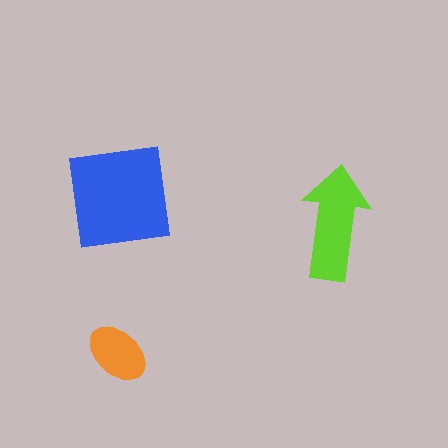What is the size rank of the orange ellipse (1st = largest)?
3rd.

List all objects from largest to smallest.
The blue square, the lime arrow, the orange ellipse.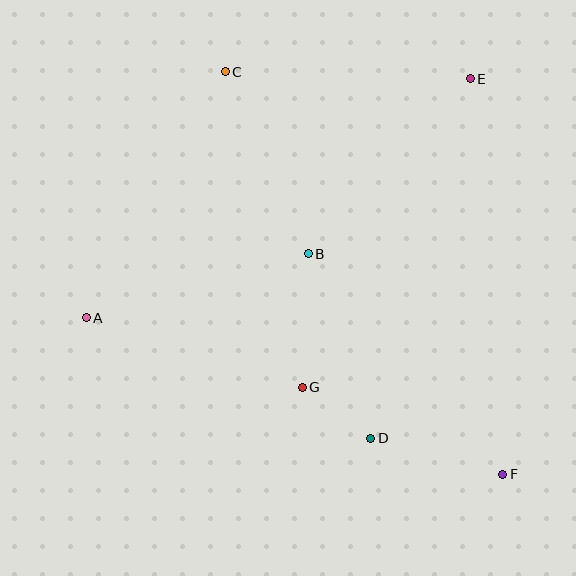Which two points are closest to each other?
Points D and G are closest to each other.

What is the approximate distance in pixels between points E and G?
The distance between E and G is approximately 351 pixels.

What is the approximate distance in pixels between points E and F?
The distance between E and F is approximately 396 pixels.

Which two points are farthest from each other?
Points C and F are farthest from each other.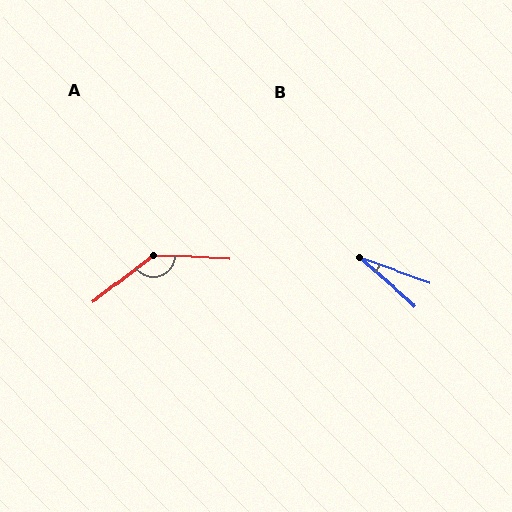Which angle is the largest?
A, at approximately 140 degrees.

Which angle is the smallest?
B, at approximately 22 degrees.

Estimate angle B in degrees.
Approximately 22 degrees.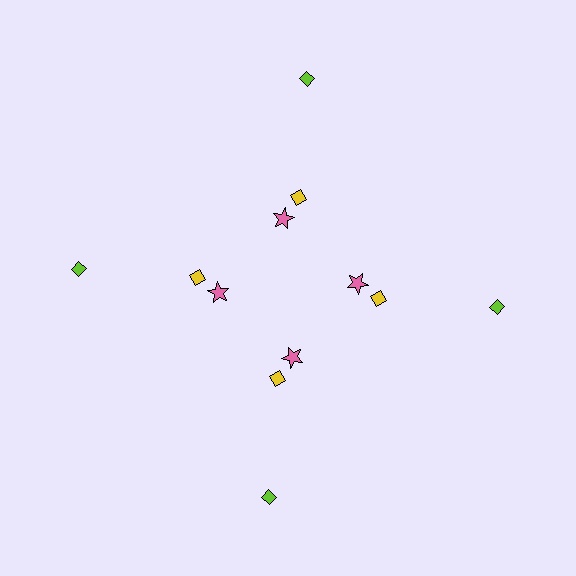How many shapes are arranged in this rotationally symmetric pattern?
There are 12 shapes, arranged in 4 groups of 3.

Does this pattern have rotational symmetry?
Yes, this pattern has 4-fold rotational symmetry. It looks the same after rotating 90 degrees around the center.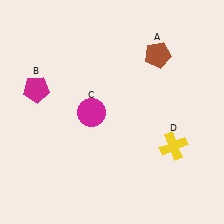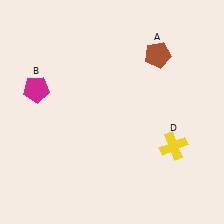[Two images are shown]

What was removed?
The magenta circle (C) was removed in Image 2.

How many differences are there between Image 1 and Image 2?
There is 1 difference between the two images.